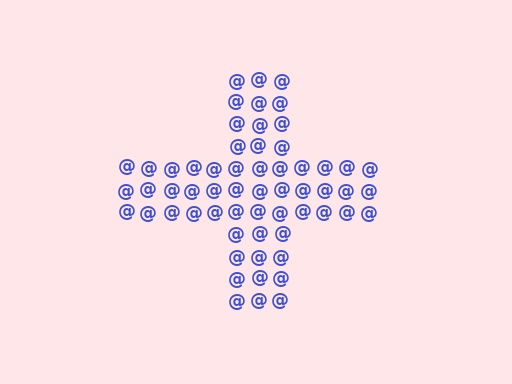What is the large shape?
The large shape is a cross.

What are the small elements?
The small elements are at signs.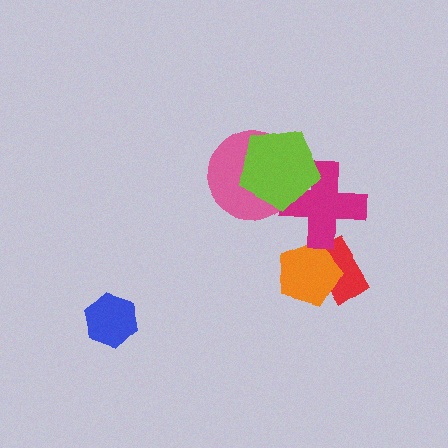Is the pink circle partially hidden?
Yes, it is partially covered by another shape.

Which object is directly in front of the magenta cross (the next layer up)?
The pink circle is directly in front of the magenta cross.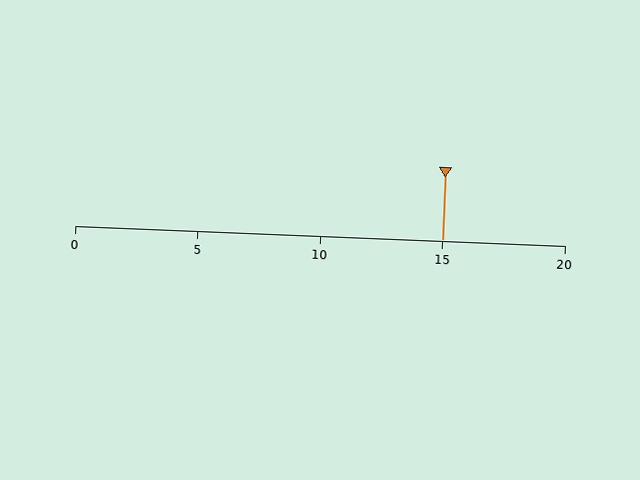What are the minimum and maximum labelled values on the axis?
The axis runs from 0 to 20.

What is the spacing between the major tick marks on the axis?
The major ticks are spaced 5 apart.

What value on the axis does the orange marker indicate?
The marker indicates approximately 15.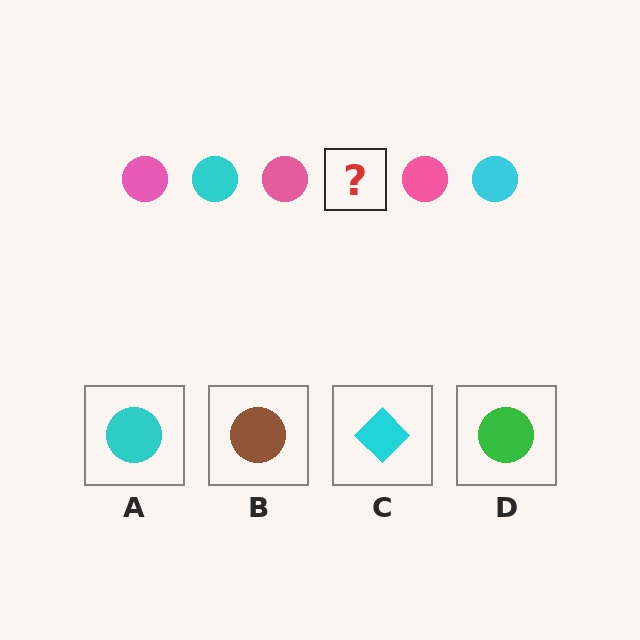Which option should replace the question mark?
Option A.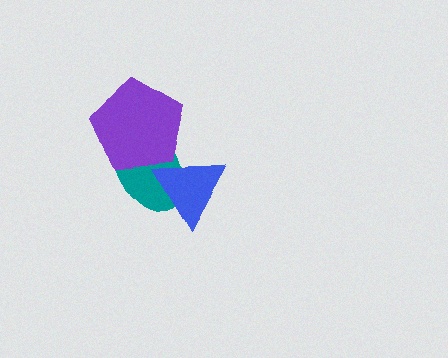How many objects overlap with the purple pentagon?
2 objects overlap with the purple pentagon.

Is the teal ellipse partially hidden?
Yes, it is partially covered by another shape.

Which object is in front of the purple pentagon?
The blue triangle is in front of the purple pentagon.